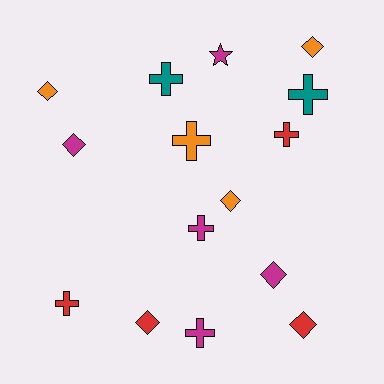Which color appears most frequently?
Magenta, with 5 objects.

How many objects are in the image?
There are 15 objects.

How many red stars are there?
There are no red stars.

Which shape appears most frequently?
Diamond, with 7 objects.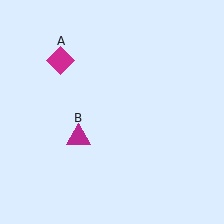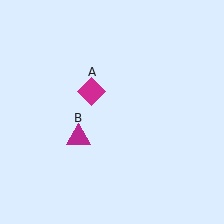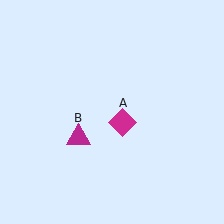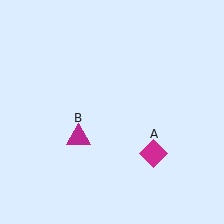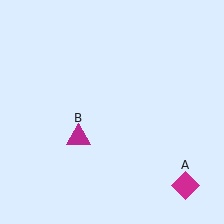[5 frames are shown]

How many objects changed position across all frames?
1 object changed position: magenta diamond (object A).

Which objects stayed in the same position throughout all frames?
Magenta triangle (object B) remained stationary.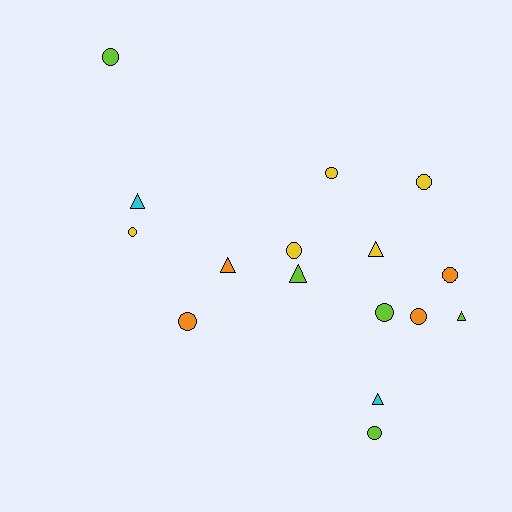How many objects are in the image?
There are 16 objects.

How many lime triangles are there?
There are 2 lime triangles.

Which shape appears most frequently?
Circle, with 10 objects.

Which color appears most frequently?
Lime, with 5 objects.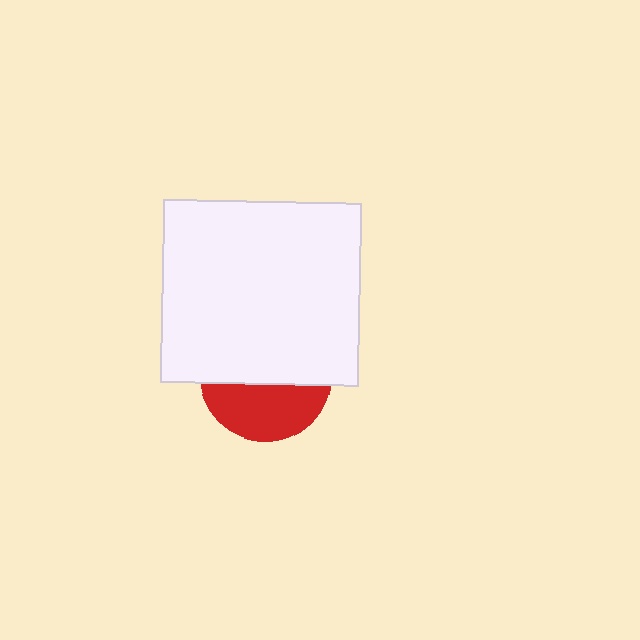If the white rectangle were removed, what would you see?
You would see the complete red circle.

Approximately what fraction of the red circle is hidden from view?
Roughly 58% of the red circle is hidden behind the white rectangle.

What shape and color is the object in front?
The object in front is a white rectangle.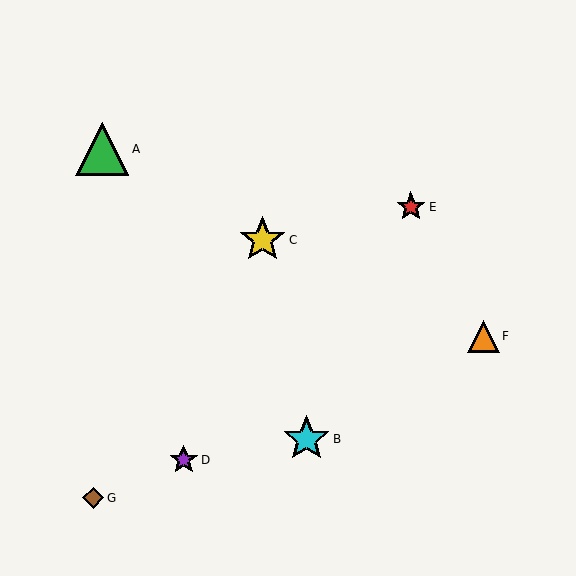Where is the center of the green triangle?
The center of the green triangle is at (102, 149).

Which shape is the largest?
The green triangle (labeled A) is the largest.